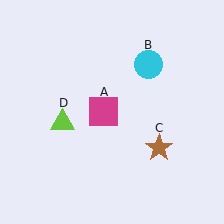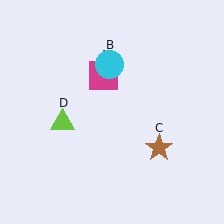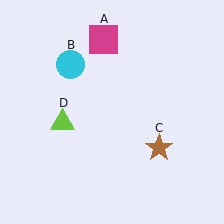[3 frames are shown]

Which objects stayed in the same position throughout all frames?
Brown star (object C) and lime triangle (object D) remained stationary.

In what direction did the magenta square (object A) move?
The magenta square (object A) moved up.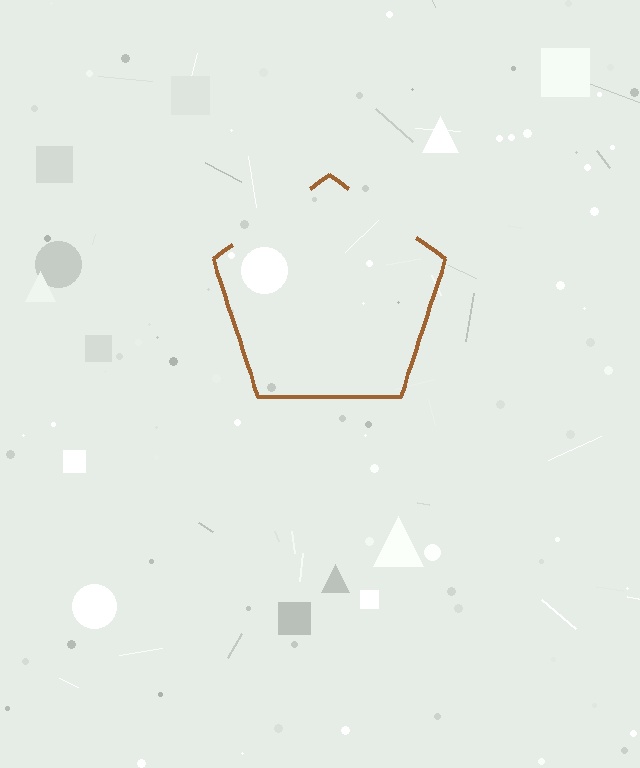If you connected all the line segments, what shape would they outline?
They would outline a pentagon.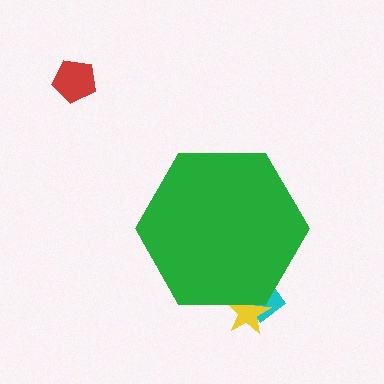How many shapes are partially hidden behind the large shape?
2 shapes are partially hidden.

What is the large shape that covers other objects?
A green hexagon.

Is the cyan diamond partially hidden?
Yes, the cyan diamond is partially hidden behind the green hexagon.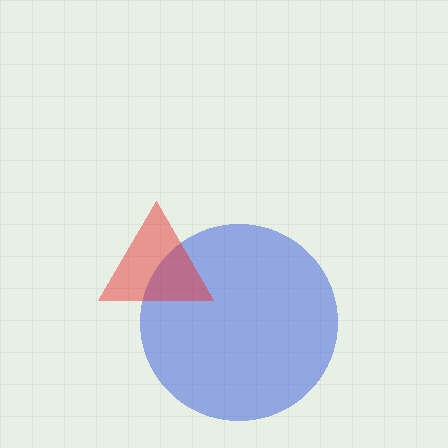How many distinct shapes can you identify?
There are 2 distinct shapes: a blue circle, a red triangle.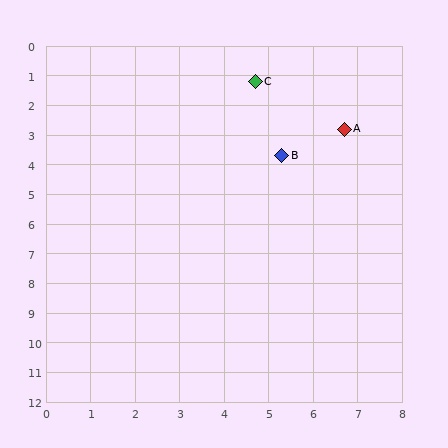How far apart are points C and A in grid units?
Points C and A are about 2.6 grid units apart.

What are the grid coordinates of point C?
Point C is at approximately (4.7, 1.2).